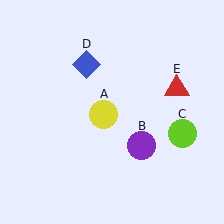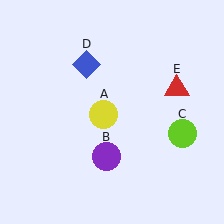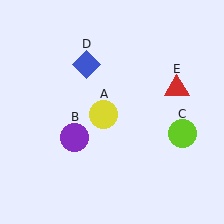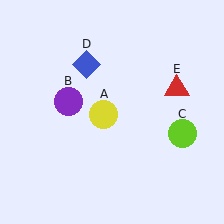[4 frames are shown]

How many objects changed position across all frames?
1 object changed position: purple circle (object B).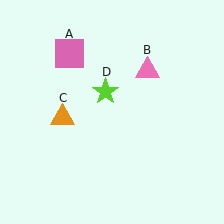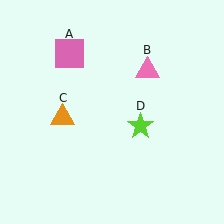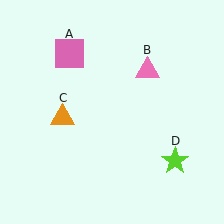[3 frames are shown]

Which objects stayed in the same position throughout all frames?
Pink square (object A) and pink triangle (object B) and orange triangle (object C) remained stationary.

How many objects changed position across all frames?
1 object changed position: lime star (object D).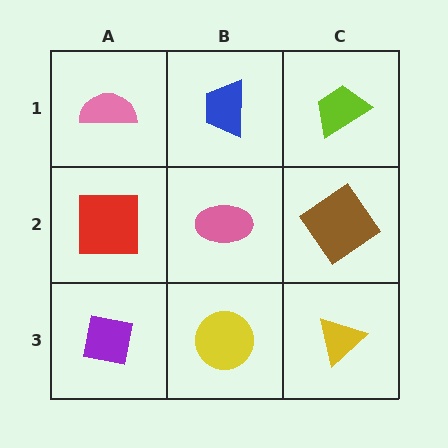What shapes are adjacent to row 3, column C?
A brown diamond (row 2, column C), a yellow circle (row 3, column B).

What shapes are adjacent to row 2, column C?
A lime trapezoid (row 1, column C), a yellow triangle (row 3, column C), a pink ellipse (row 2, column B).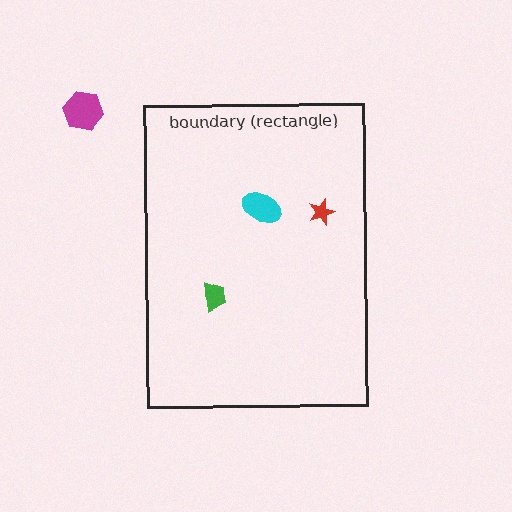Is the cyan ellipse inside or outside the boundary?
Inside.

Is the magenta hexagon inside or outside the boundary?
Outside.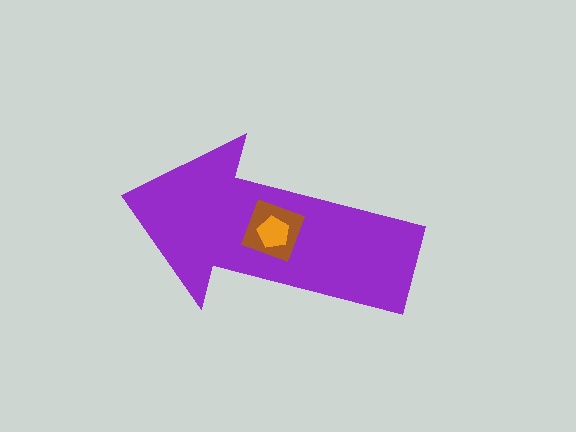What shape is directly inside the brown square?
The orange pentagon.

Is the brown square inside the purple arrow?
Yes.